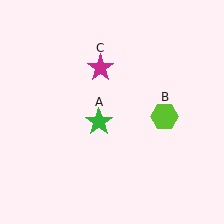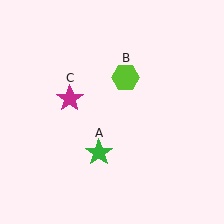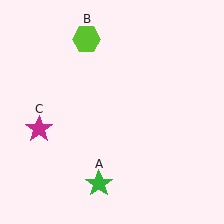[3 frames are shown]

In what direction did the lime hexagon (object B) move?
The lime hexagon (object B) moved up and to the left.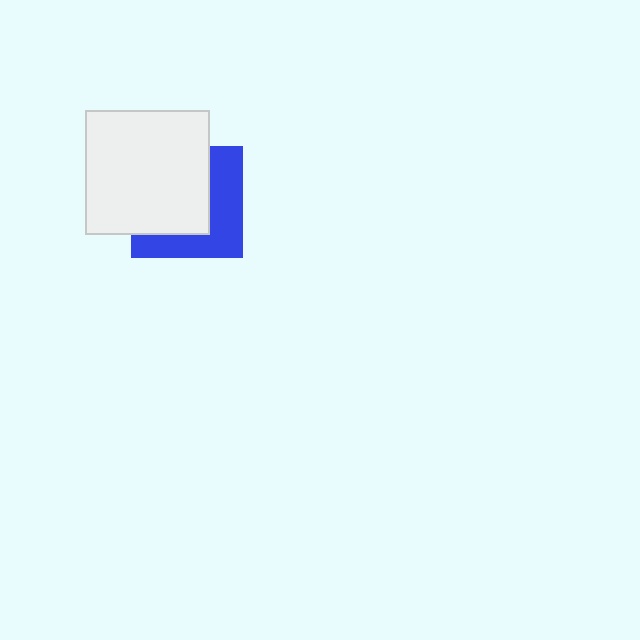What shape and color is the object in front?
The object in front is a white square.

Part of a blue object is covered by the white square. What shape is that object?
It is a square.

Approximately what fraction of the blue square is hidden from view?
Roughly 56% of the blue square is hidden behind the white square.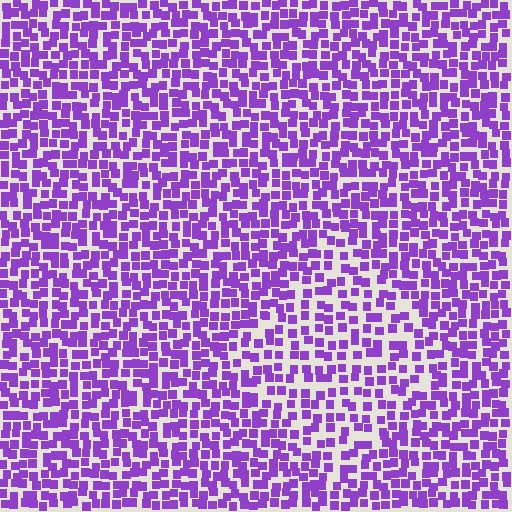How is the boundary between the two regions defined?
The boundary is defined by a change in element density (approximately 1.6x ratio). All elements are the same color, size, and shape.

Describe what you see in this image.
The image contains small purple elements arranged at two different densities. A diamond-shaped region is visible where the elements are less densely packed than the surrounding area.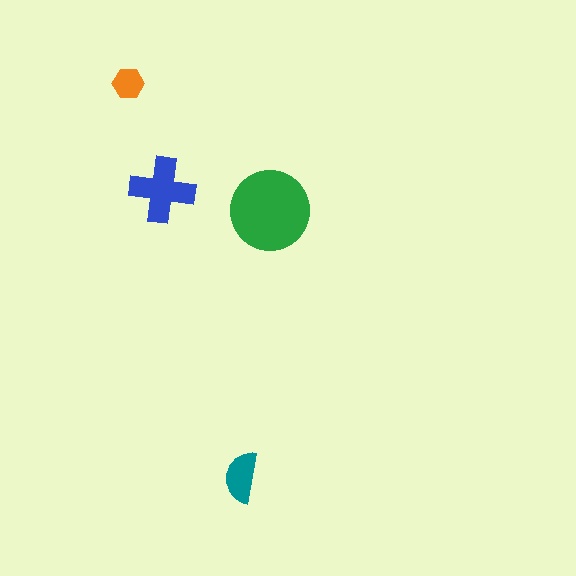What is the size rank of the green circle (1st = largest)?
1st.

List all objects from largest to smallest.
The green circle, the blue cross, the teal semicircle, the orange hexagon.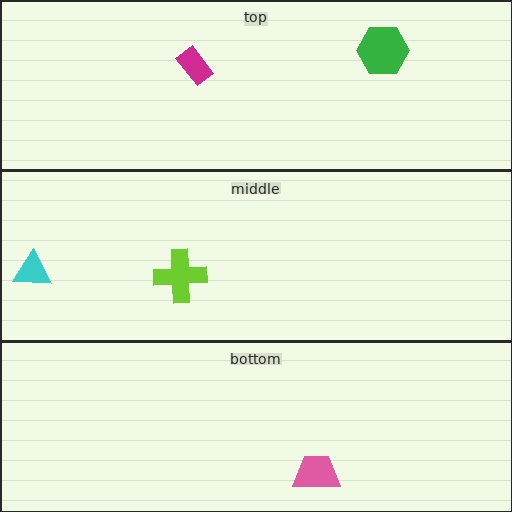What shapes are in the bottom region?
The pink trapezoid.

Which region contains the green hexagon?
The top region.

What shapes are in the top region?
The green hexagon, the magenta rectangle.